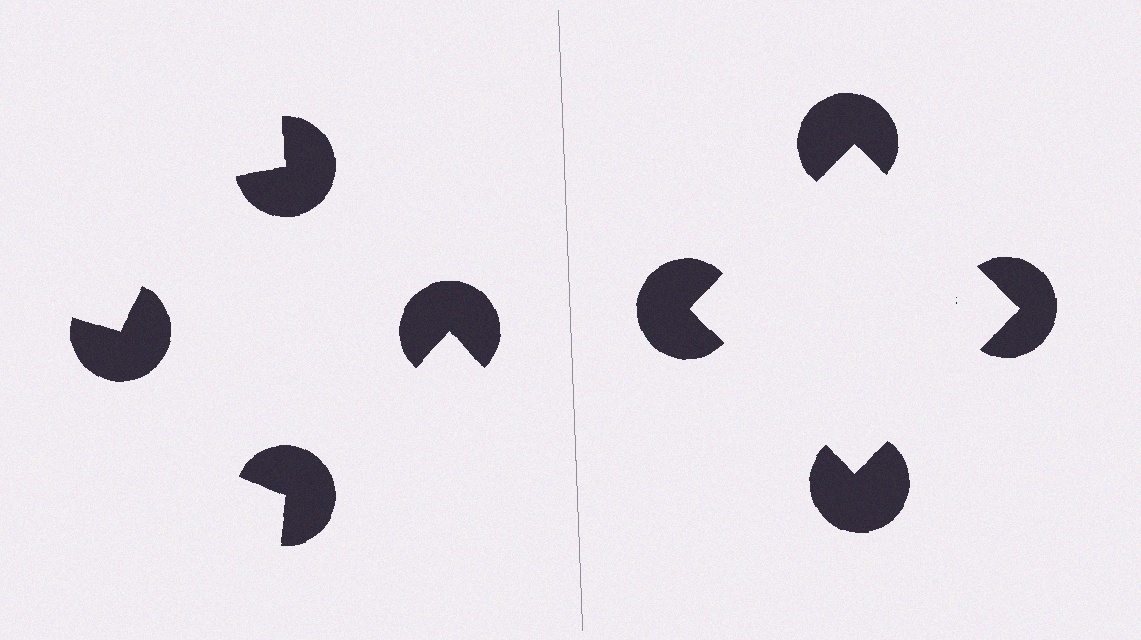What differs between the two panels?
The pac-man discs are positioned identically on both sides; only the wedge orientations differ. On the right they align to a square; on the left they are misaligned.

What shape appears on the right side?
An illusory square.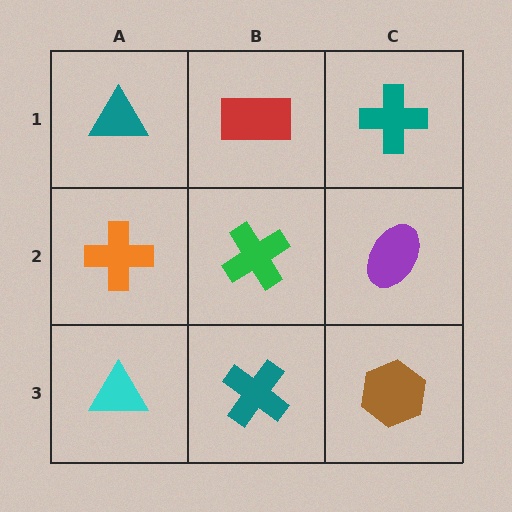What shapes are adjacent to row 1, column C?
A purple ellipse (row 2, column C), a red rectangle (row 1, column B).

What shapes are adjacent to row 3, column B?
A green cross (row 2, column B), a cyan triangle (row 3, column A), a brown hexagon (row 3, column C).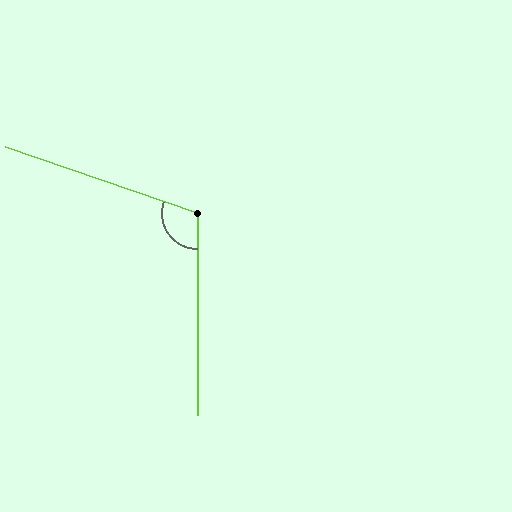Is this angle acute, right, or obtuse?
It is obtuse.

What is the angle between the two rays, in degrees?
Approximately 109 degrees.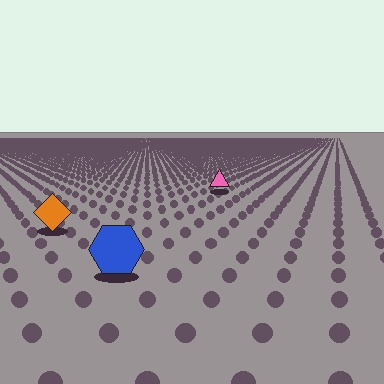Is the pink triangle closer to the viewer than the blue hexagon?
No. The blue hexagon is closer — you can tell from the texture gradient: the ground texture is coarser near it.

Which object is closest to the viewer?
The blue hexagon is closest. The texture marks near it are larger and more spread out.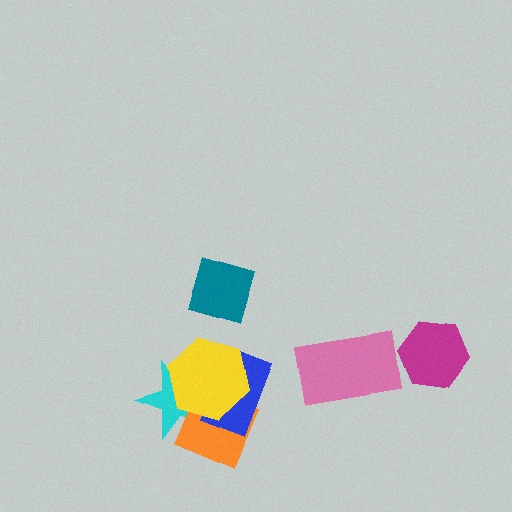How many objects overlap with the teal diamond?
0 objects overlap with the teal diamond.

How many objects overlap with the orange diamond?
3 objects overlap with the orange diamond.